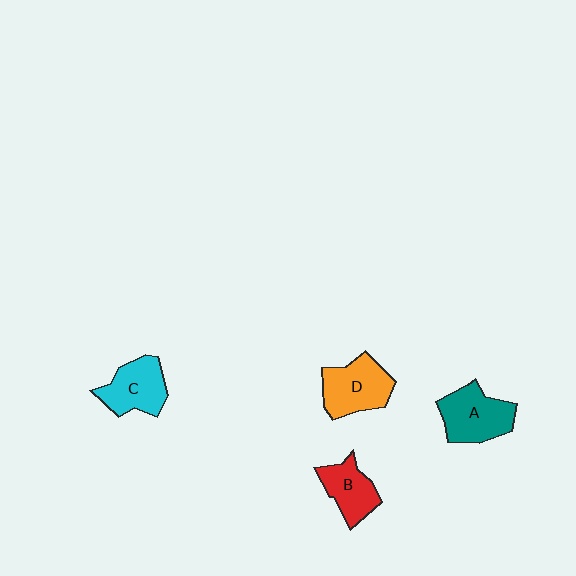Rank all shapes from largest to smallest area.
From largest to smallest: A (teal), D (orange), C (cyan), B (red).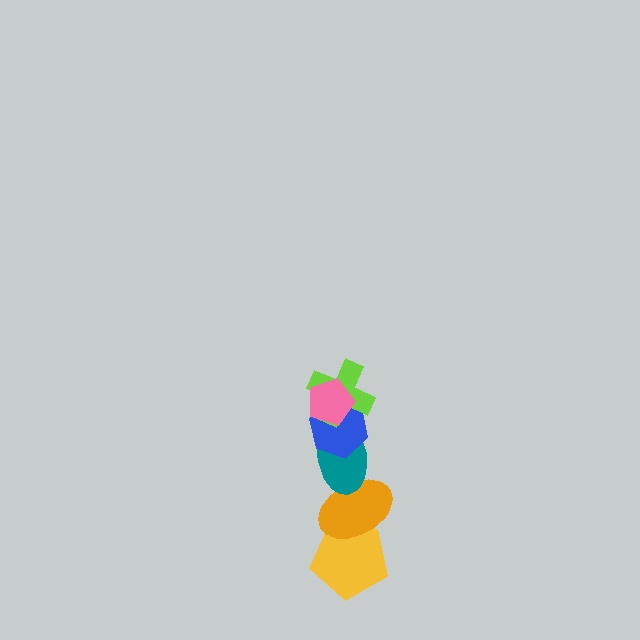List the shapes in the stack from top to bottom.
From top to bottom: the pink pentagon, the lime cross, the blue hexagon, the teal ellipse, the orange ellipse, the yellow pentagon.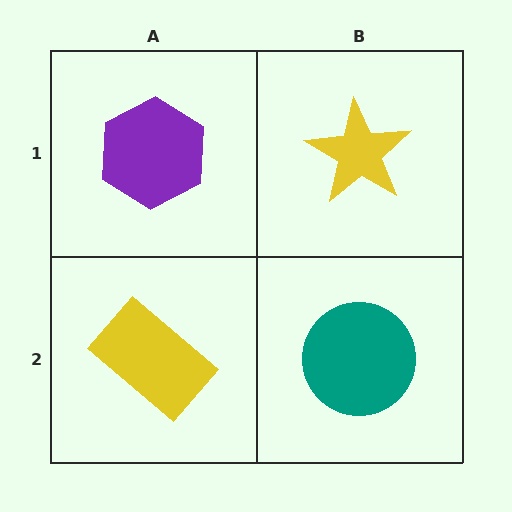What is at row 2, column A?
A yellow rectangle.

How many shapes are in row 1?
2 shapes.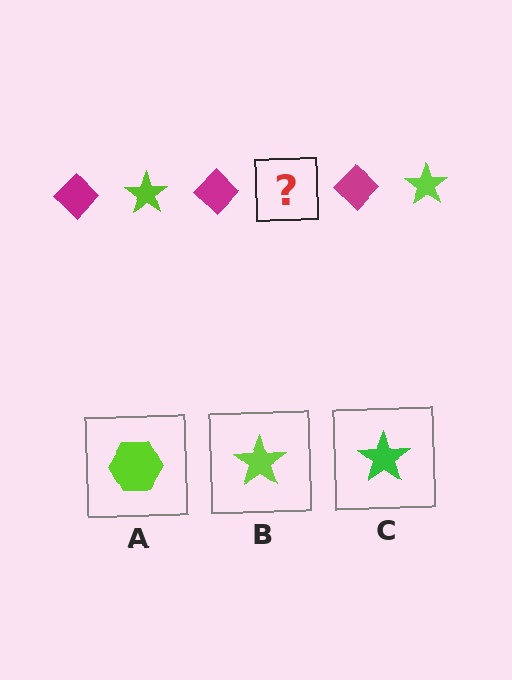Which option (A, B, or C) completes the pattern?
B.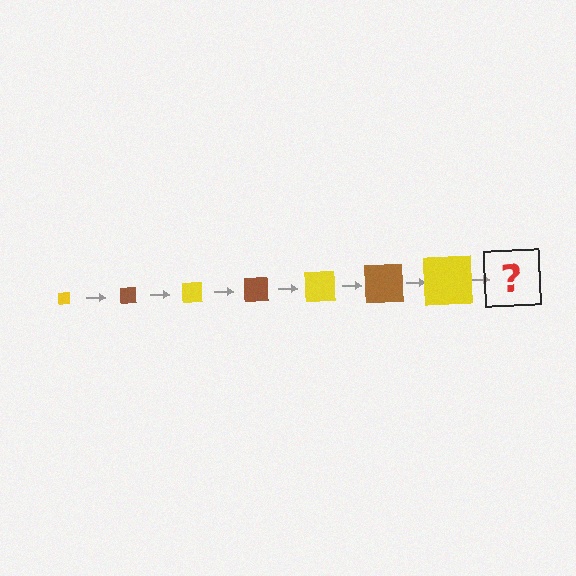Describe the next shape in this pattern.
It should be a brown square, larger than the previous one.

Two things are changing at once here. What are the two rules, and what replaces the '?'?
The two rules are that the square grows larger each step and the color cycles through yellow and brown. The '?' should be a brown square, larger than the previous one.